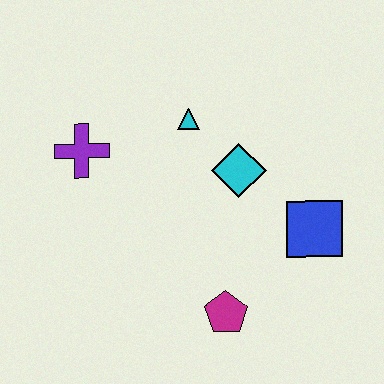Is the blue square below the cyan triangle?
Yes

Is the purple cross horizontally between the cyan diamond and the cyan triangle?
No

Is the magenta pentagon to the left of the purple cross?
No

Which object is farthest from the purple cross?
The blue square is farthest from the purple cross.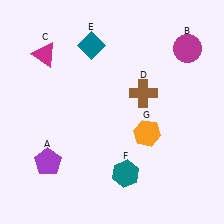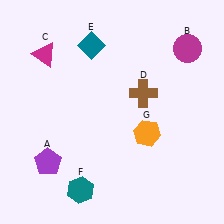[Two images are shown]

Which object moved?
The teal hexagon (F) moved left.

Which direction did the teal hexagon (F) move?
The teal hexagon (F) moved left.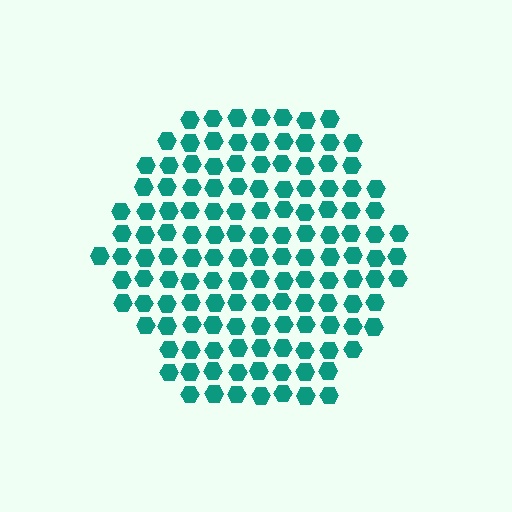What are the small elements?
The small elements are hexagons.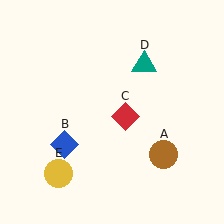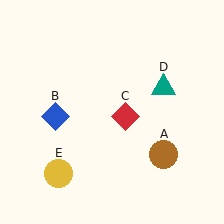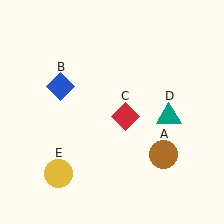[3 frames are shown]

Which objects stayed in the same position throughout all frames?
Brown circle (object A) and red diamond (object C) and yellow circle (object E) remained stationary.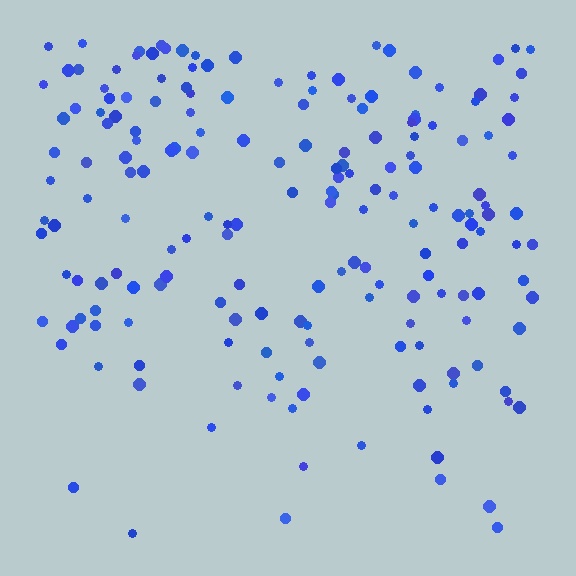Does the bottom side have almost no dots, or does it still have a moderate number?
Still a moderate number, just noticeably fewer than the top.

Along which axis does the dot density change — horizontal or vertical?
Vertical.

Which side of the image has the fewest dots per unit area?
The bottom.